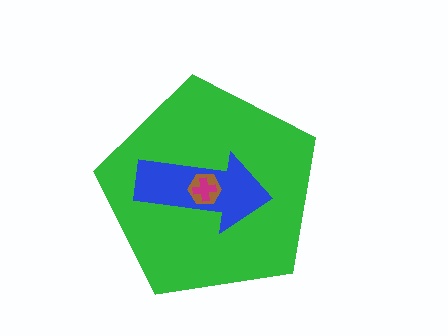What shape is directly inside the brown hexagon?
The magenta cross.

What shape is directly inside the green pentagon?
The blue arrow.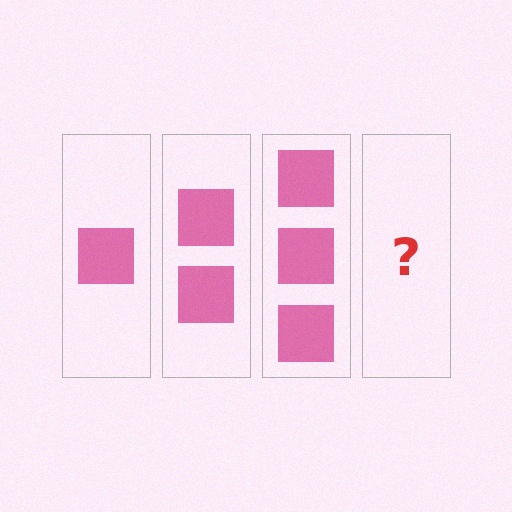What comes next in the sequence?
The next element should be 4 squares.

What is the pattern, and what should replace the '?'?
The pattern is that each step adds one more square. The '?' should be 4 squares.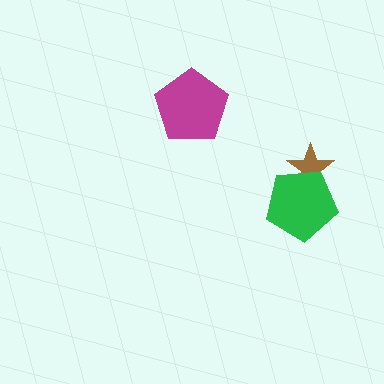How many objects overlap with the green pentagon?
1 object overlaps with the green pentagon.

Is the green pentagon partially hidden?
No, no other shape covers it.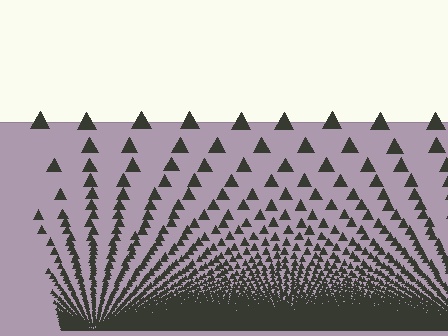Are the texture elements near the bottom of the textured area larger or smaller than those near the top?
Smaller. The gradient is inverted — elements near the bottom are smaller and denser.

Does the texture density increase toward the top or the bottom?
Density increases toward the bottom.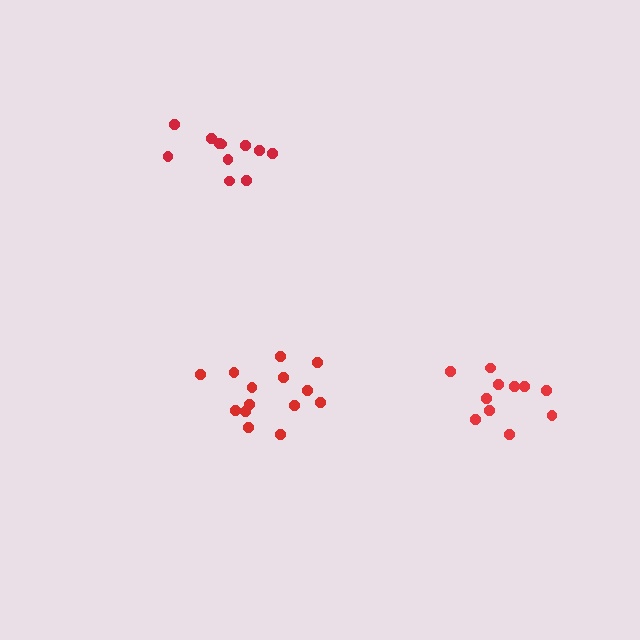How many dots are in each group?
Group 1: 11 dots, Group 2: 14 dots, Group 3: 11 dots (36 total).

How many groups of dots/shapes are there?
There are 3 groups.